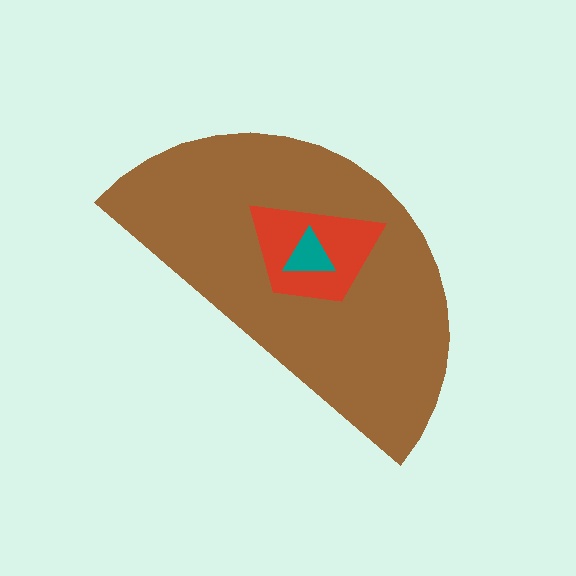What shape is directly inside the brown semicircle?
The red trapezoid.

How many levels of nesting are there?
3.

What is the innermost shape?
The teal triangle.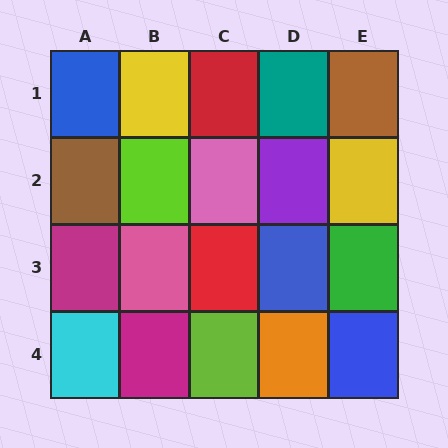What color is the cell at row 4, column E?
Blue.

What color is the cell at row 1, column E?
Brown.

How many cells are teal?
1 cell is teal.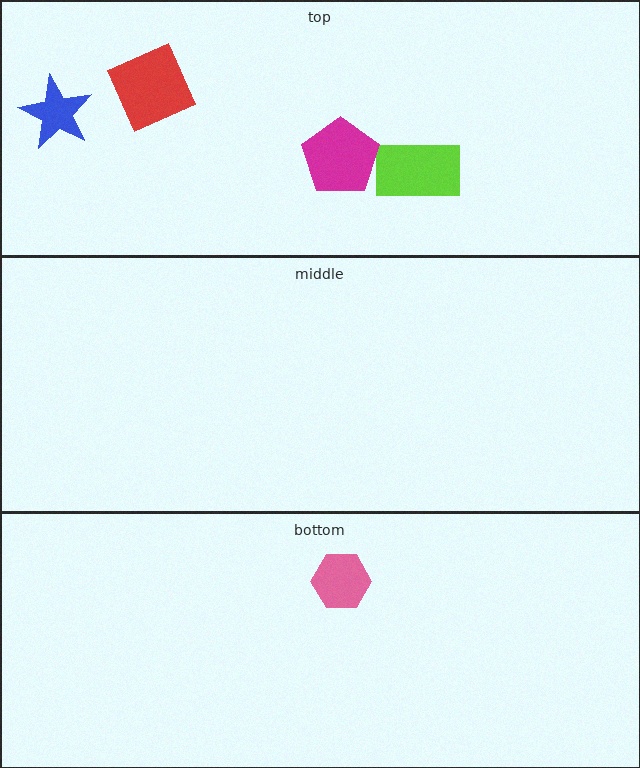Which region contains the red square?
The top region.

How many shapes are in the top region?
4.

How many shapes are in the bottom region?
1.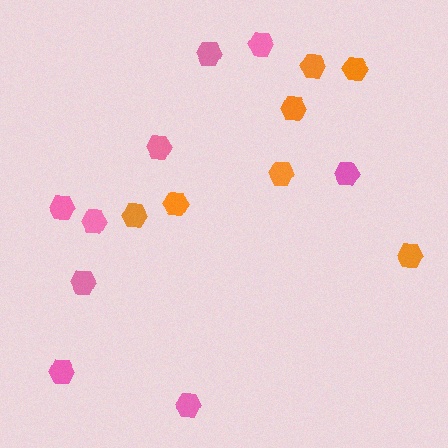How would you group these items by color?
There are 2 groups: one group of orange hexagons (7) and one group of pink hexagons (9).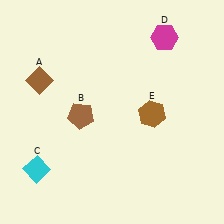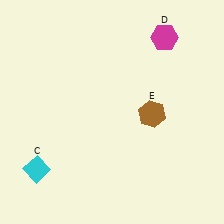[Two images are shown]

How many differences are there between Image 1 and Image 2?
There are 2 differences between the two images.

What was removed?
The brown diamond (A), the brown pentagon (B) were removed in Image 2.